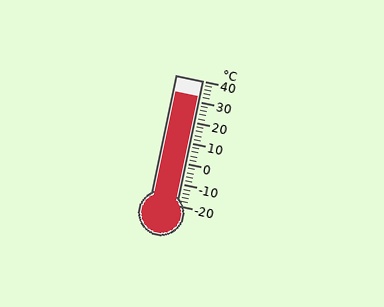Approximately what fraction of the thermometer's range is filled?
The thermometer is filled to approximately 85% of its range.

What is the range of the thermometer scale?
The thermometer scale ranges from -20°C to 40°C.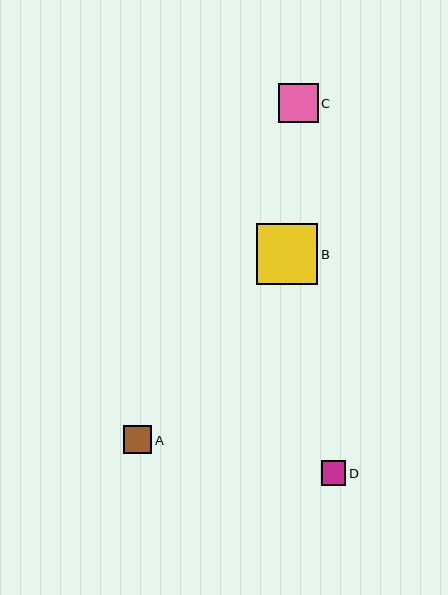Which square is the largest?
Square B is the largest with a size of approximately 61 pixels.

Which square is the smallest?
Square D is the smallest with a size of approximately 25 pixels.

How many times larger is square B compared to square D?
Square B is approximately 2.5 times the size of square D.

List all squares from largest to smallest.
From largest to smallest: B, C, A, D.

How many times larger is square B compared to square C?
Square B is approximately 1.6 times the size of square C.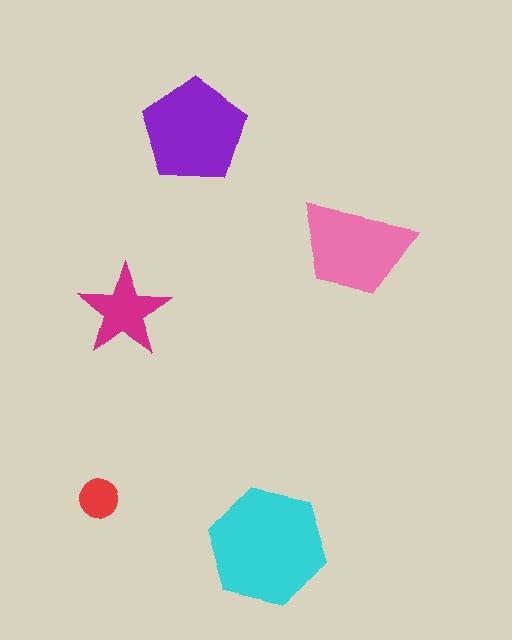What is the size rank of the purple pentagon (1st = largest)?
2nd.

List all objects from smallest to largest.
The red circle, the magenta star, the pink trapezoid, the purple pentagon, the cyan hexagon.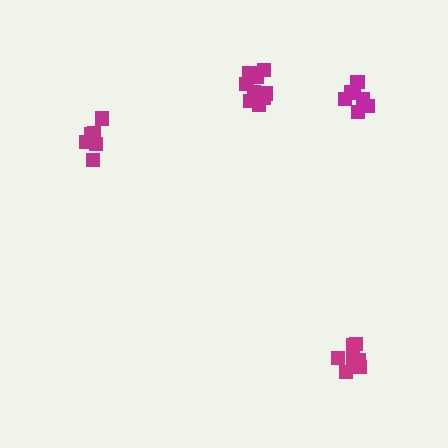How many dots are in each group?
Group 1: 7 dots, Group 2: 10 dots, Group 3: 7 dots, Group 4: 7 dots (31 total).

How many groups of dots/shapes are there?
There are 4 groups.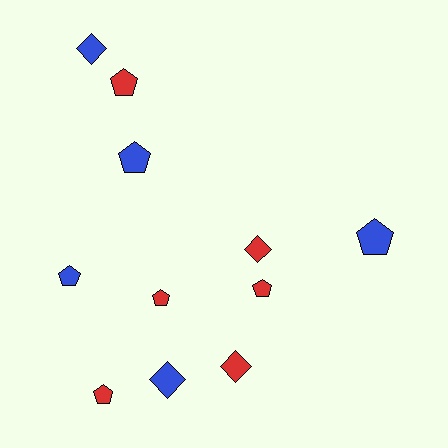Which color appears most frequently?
Red, with 6 objects.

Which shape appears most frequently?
Pentagon, with 7 objects.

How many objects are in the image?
There are 11 objects.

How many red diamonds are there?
There are 2 red diamonds.